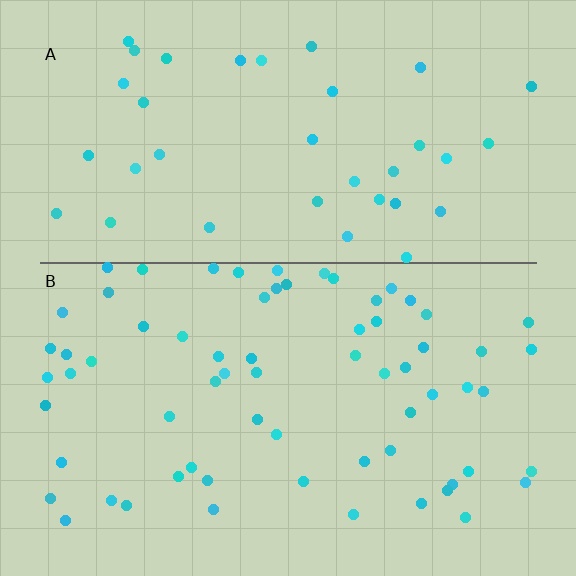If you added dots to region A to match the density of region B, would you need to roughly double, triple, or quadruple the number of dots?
Approximately double.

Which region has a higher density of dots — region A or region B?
B (the bottom).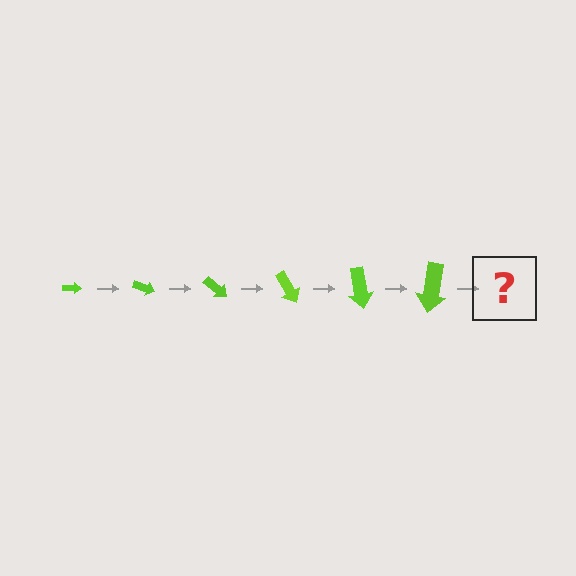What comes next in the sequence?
The next element should be an arrow, larger than the previous one and rotated 120 degrees from the start.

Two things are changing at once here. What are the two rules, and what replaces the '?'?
The two rules are that the arrow grows larger each step and it rotates 20 degrees each step. The '?' should be an arrow, larger than the previous one and rotated 120 degrees from the start.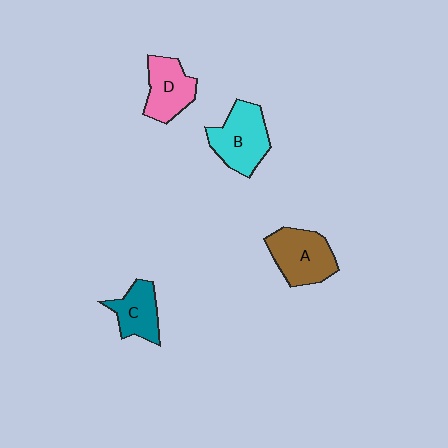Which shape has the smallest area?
Shape C (teal).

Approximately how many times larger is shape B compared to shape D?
Approximately 1.2 times.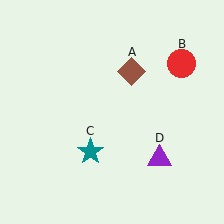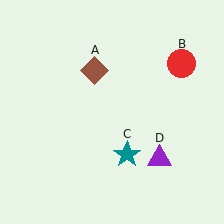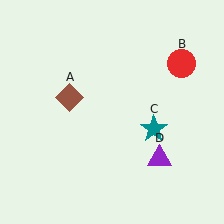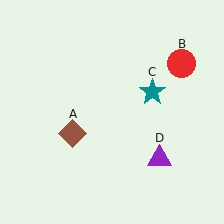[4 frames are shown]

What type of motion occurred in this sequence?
The brown diamond (object A), teal star (object C) rotated counterclockwise around the center of the scene.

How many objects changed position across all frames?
2 objects changed position: brown diamond (object A), teal star (object C).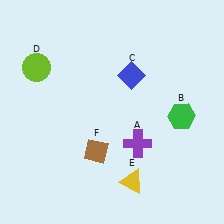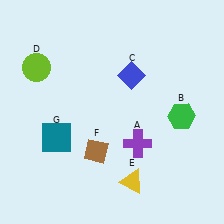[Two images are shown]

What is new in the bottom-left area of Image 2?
A teal square (G) was added in the bottom-left area of Image 2.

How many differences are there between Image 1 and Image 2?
There is 1 difference between the two images.